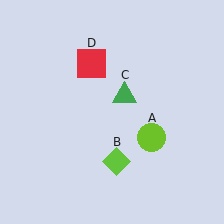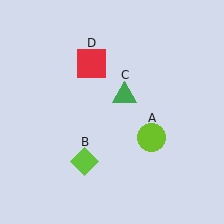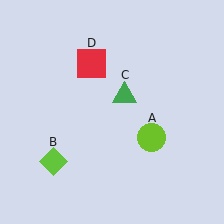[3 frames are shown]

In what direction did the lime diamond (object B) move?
The lime diamond (object B) moved left.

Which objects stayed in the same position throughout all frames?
Lime circle (object A) and green triangle (object C) and red square (object D) remained stationary.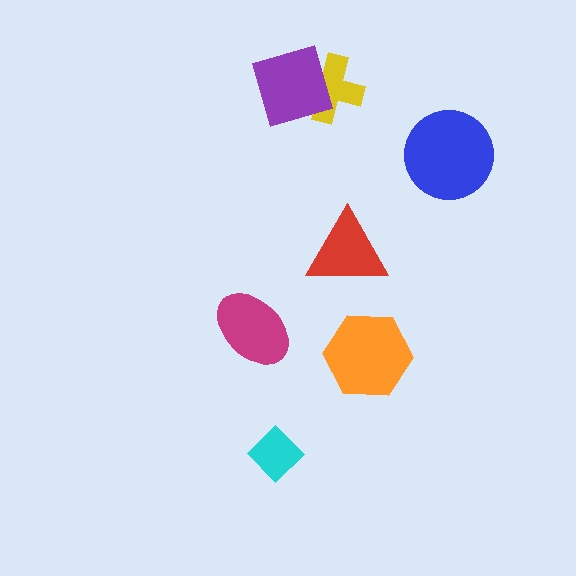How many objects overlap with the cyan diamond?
0 objects overlap with the cyan diamond.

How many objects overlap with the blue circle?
0 objects overlap with the blue circle.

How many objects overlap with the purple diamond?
1 object overlaps with the purple diamond.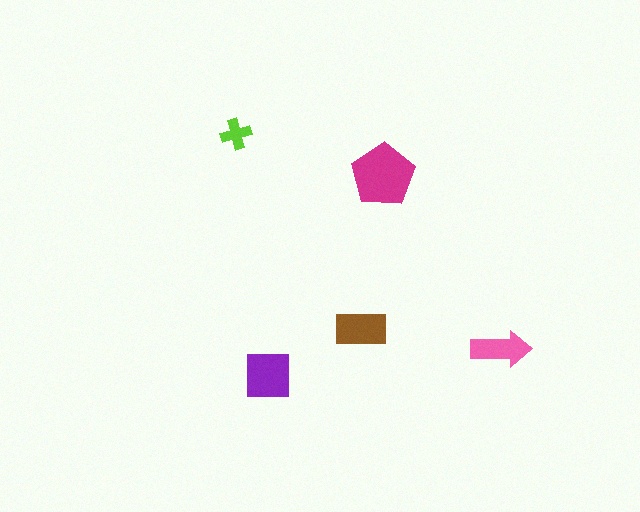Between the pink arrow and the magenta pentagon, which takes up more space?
The magenta pentagon.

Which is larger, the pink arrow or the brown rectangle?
The brown rectangle.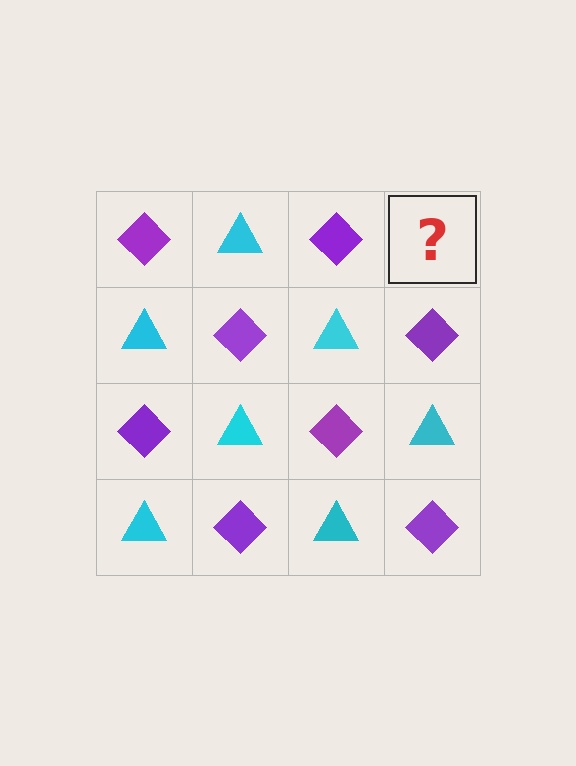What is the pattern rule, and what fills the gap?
The rule is that it alternates purple diamond and cyan triangle in a checkerboard pattern. The gap should be filled with a cyan triangle.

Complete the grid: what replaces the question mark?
The question mark should be replaced with a cyan triangle.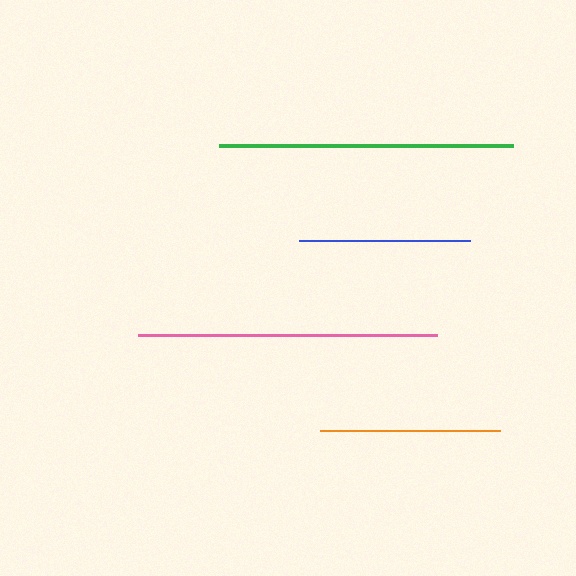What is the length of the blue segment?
The blue segment is approximately 170 pixels long.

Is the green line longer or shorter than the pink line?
The pink line is longer than the green line.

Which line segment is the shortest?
The blue line is the shortest at approximately 170 pixels.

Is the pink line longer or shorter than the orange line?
The pink line is longer than the orange line.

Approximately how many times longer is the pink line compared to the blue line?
The pink line is approximately 1.8 times the length of the blue line.